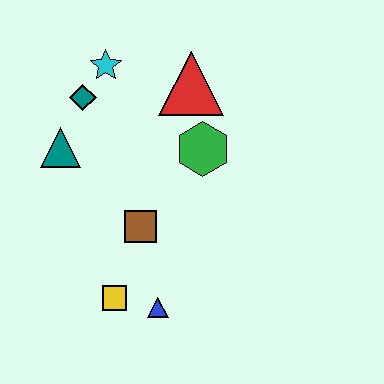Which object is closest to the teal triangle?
The teal diamond is closest to the teal triangle.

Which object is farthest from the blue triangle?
The cyan star is farthest from the blue triangle.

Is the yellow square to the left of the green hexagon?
Yes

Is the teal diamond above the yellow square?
Yes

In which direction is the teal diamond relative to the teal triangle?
The teal diamond is above the teal triangle.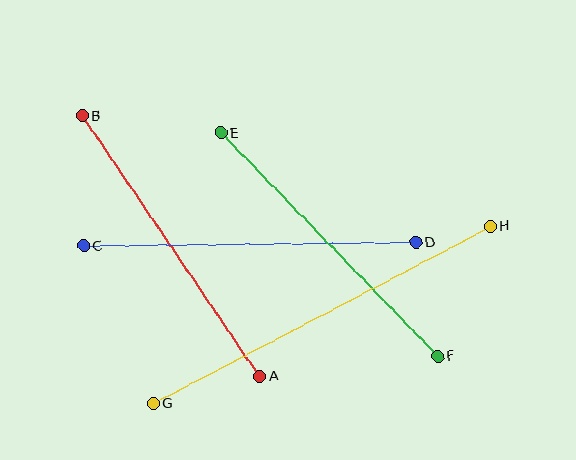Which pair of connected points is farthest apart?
Points G and H are farthest apart.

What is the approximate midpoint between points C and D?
The midpoint is at approximately (250, 244) pixels.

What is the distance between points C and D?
The distance is approximately 332 pixels.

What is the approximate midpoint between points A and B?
The midpoint is at approximately (171, 246) pixels.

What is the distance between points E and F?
The distance is approximately 311 pixels.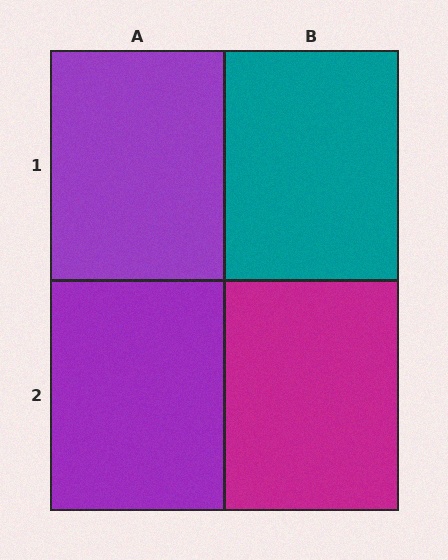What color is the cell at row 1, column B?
Teal.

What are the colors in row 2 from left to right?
Purple, magenta.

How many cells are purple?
2 cells are purple.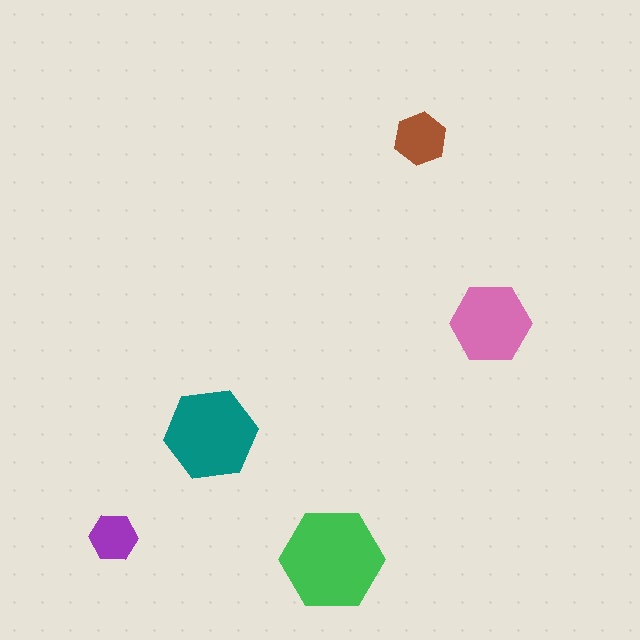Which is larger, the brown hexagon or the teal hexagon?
The teal one.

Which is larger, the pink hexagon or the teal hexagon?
The teal one.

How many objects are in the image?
There are 5 objects in the image.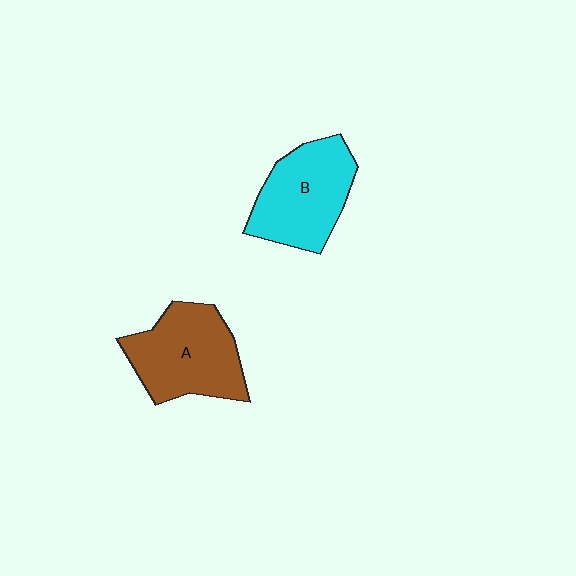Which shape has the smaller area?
Shape B (cyan).